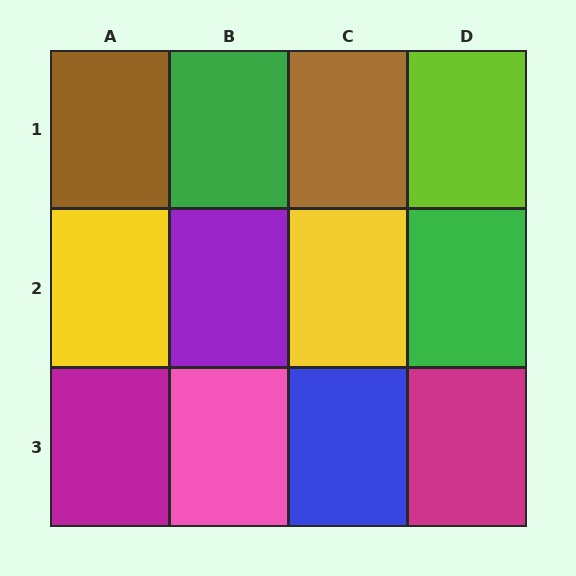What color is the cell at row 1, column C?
Brown.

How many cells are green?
2 cells are green.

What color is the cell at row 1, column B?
Green.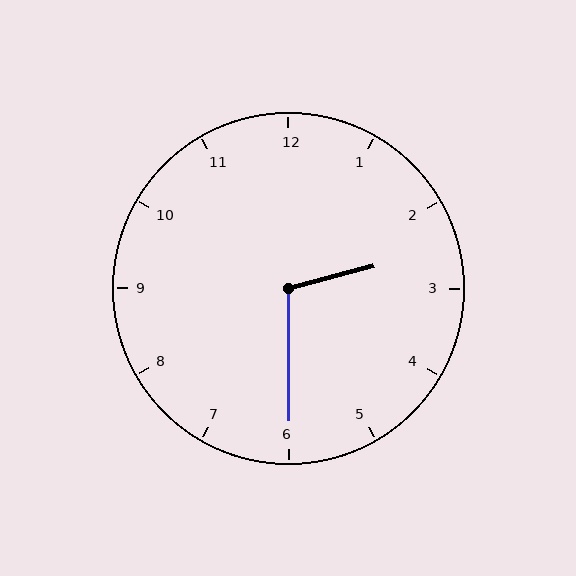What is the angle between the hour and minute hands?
Approximately 105 degrees.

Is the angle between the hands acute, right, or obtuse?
It is obtuse.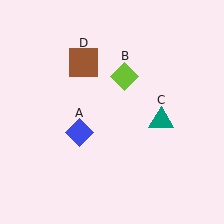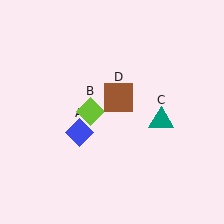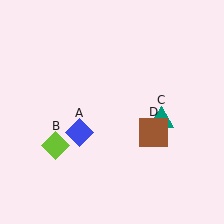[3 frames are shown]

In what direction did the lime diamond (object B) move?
The lime diamond (object B) moved down and to the left.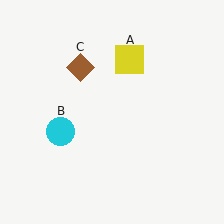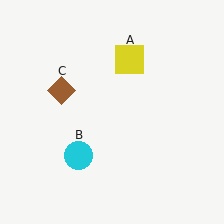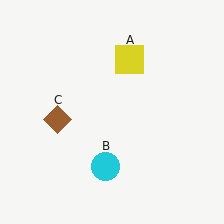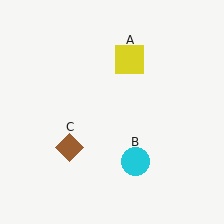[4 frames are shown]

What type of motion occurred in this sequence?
The cyan circle (object B), brown diamond (object C) rotated counterclockwise around the center of the scene.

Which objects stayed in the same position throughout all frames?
Yellow square (object A) remained stationary.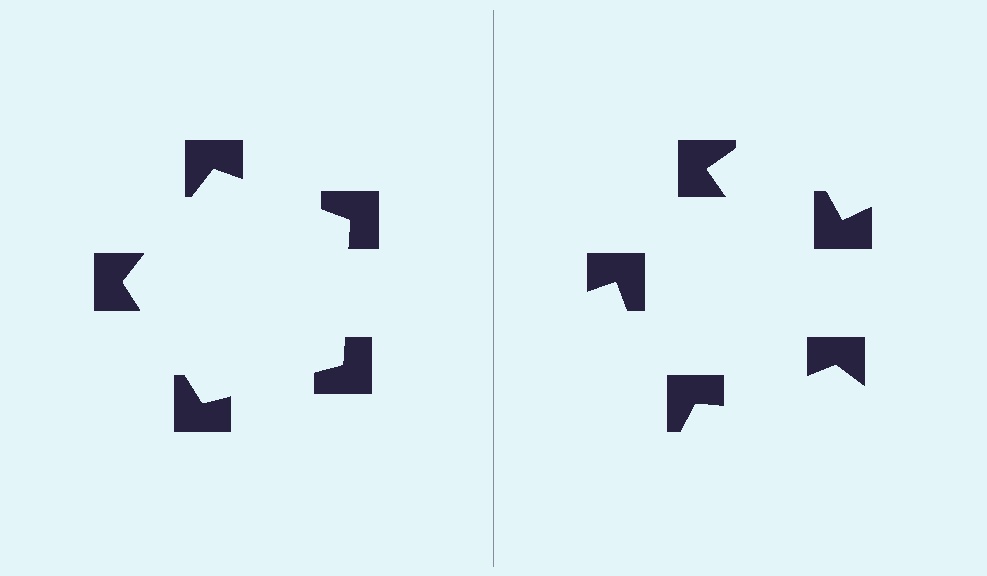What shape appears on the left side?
An illusory pentagon.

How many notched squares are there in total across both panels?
10 — 5 on each side.